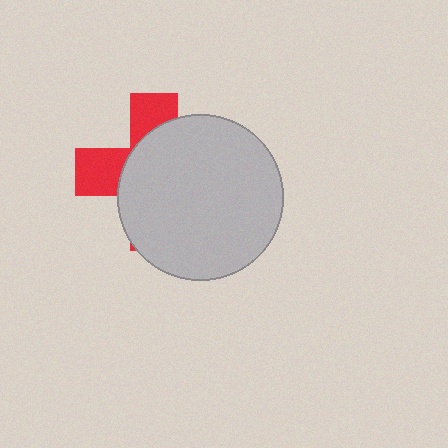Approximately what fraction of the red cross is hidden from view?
Roughly 68% of the red cross is hidden behind the light gray circle.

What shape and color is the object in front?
The object in front is a light gray circle.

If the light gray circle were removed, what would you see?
You would see the complete red cross.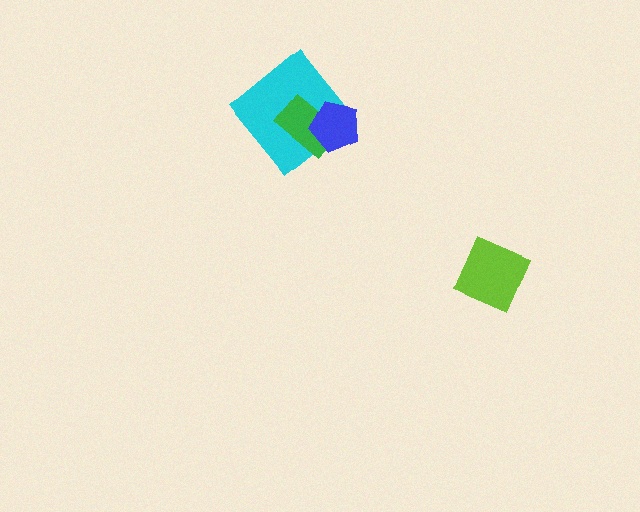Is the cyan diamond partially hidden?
Yes, it is partially covered by another shape.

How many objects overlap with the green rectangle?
2 objects overlap with the green rectangle.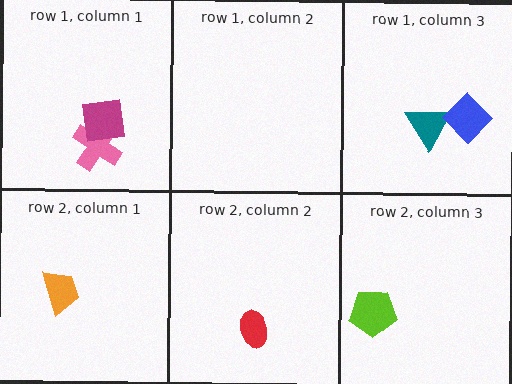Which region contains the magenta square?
The row 1, column 1 region.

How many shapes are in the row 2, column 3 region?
1.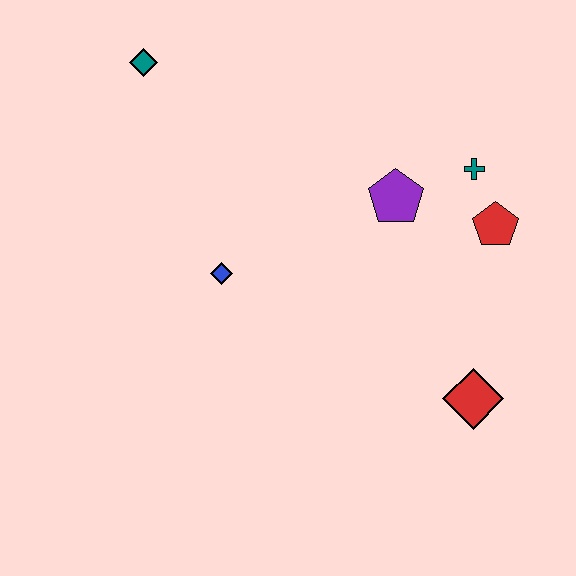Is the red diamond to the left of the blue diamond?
No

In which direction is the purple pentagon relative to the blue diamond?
The purple pentagon is to the right of the blue diamond.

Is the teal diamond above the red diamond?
Yes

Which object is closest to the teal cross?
The red pentagon is closest to the teal cross.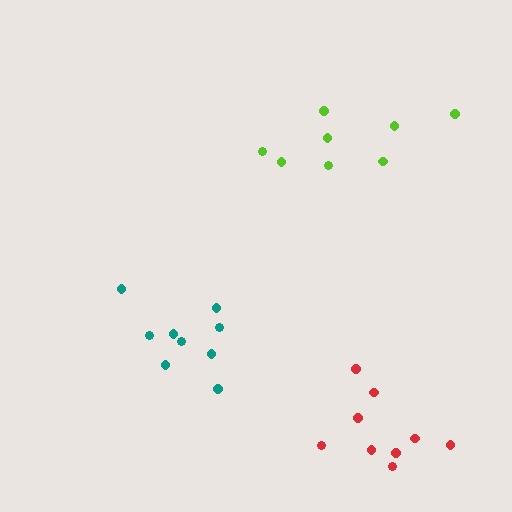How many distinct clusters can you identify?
There are 3 distinct clusters.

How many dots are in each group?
Group 1: 9 dots, Group 2: 9 dots, Group 3: 8 dots (26 total).